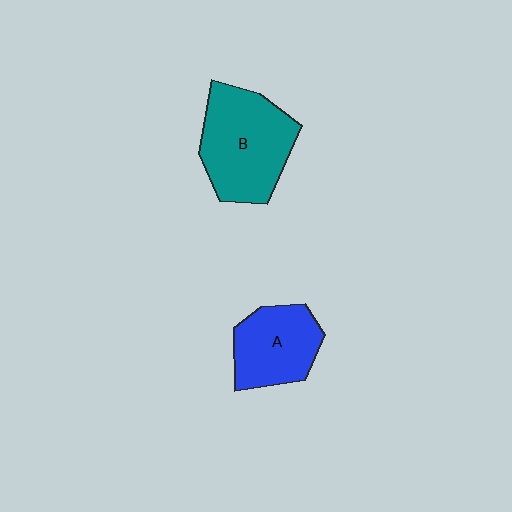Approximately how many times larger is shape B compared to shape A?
Approximately 1.4 times.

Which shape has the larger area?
Shape B (teal).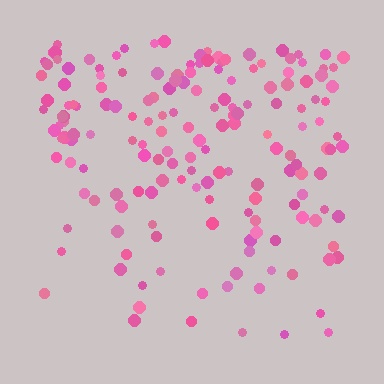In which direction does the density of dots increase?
From bottom to top, with the top side densest.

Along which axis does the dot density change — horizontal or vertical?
Vertical.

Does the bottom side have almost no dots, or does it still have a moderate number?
Still a moderate number, just noticeably fewer than the top.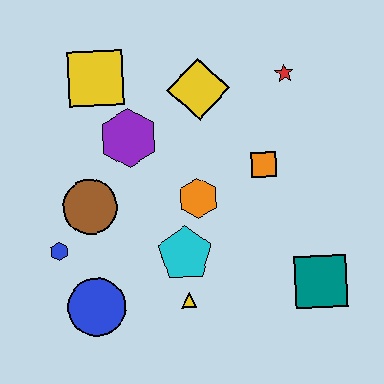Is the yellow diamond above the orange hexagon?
Yes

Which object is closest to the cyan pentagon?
The yellow triangle is closest to the cyan pentagon.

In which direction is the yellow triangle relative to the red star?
The yellow triangle is below the red star.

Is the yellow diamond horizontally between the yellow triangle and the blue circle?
No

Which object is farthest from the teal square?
The yellow square is farthest from the teal square.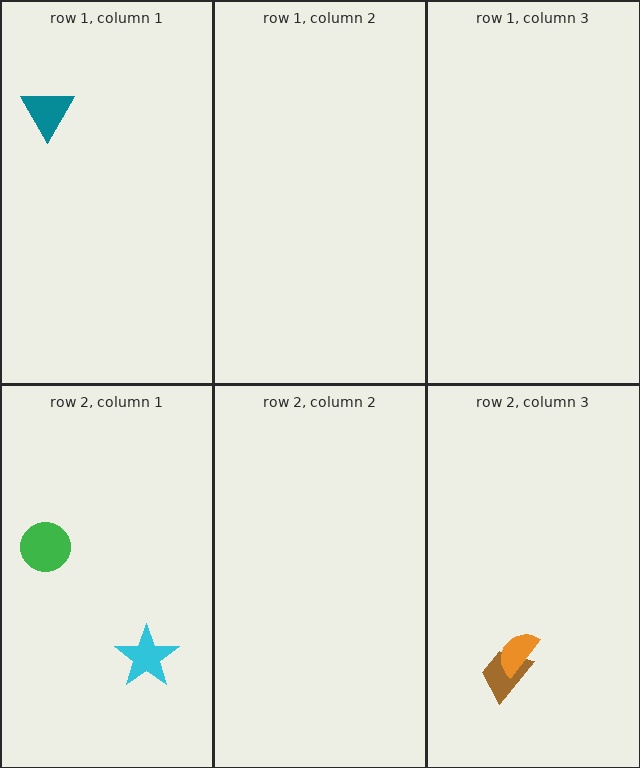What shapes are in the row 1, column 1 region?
The teal triangle.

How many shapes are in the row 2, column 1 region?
2.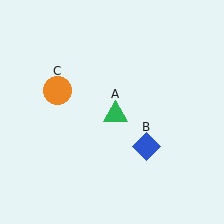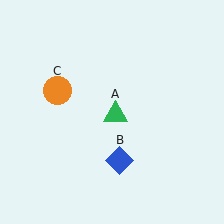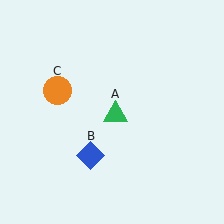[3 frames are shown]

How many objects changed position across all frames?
1 object changed position: blue diamond (object B).